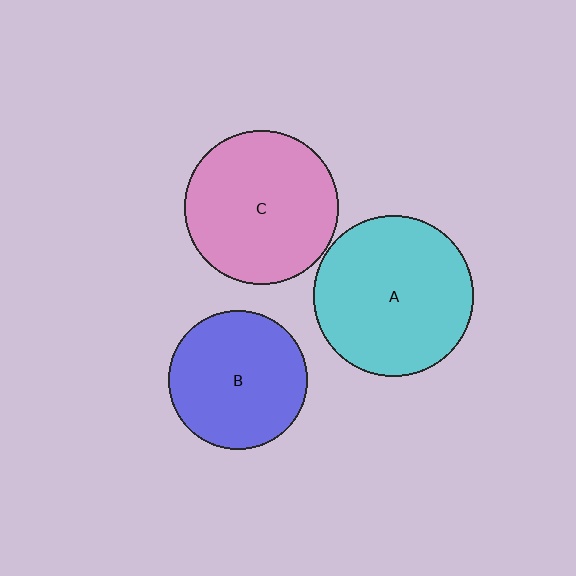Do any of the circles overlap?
No, none of the circles overlap.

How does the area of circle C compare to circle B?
Approximately 1.2 times.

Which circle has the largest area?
Circle A (cyan).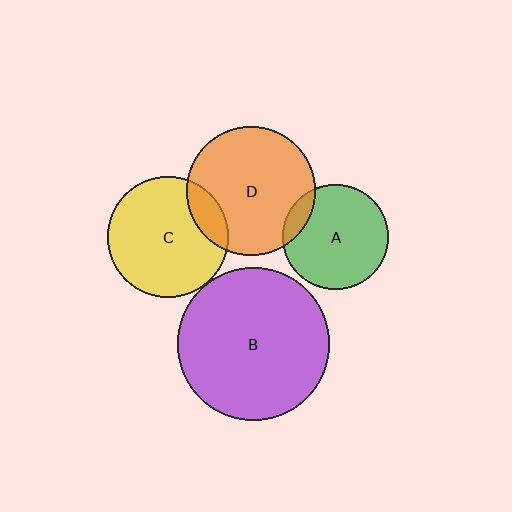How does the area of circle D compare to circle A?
Approximately 1.5 times.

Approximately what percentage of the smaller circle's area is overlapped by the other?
Approximately 15%.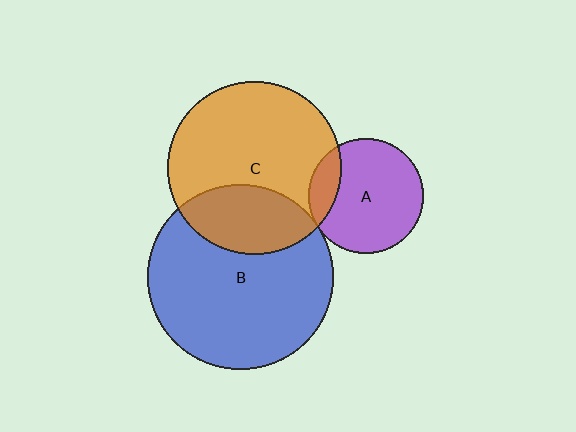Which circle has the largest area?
Circle B (blue).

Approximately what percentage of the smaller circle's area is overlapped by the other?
Approximately 30%.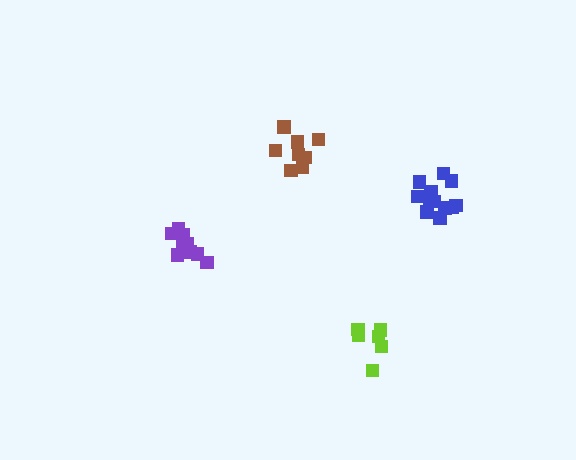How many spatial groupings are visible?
There are 4 spatial groupings.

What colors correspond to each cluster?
The clusters are colored: brown, blue, purple, lime.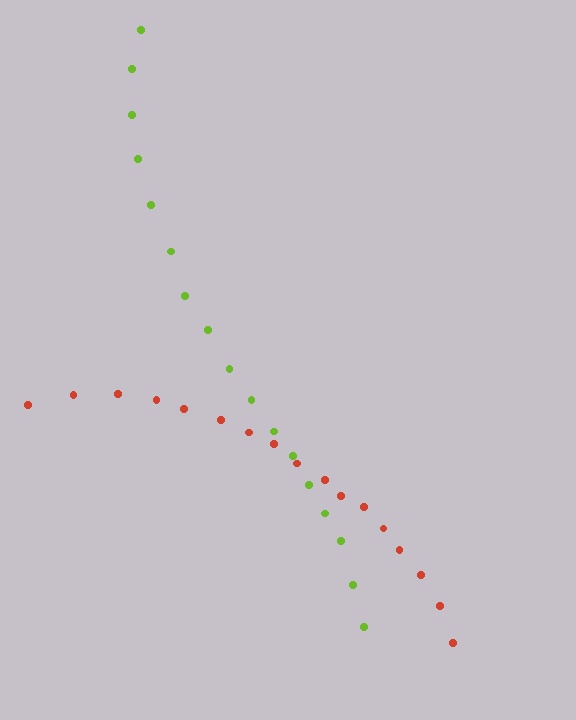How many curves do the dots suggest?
There are 2 distinct paths.